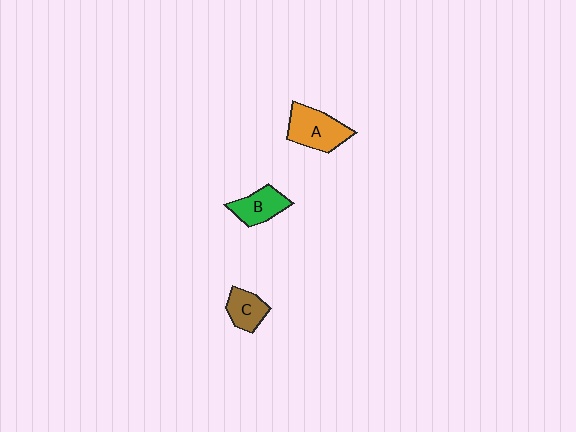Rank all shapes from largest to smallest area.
From largest to smallest: A (orange), B (green), C (brown).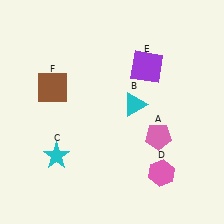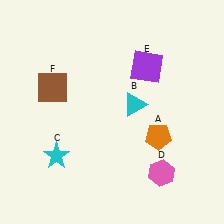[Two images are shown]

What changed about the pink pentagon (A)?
In Image 1, A is pink. In Image 2, it changed to orange.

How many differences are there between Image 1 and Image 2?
There is 1 difference between the two images.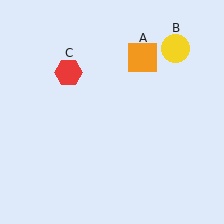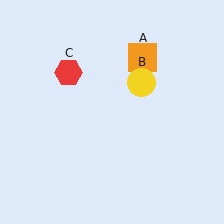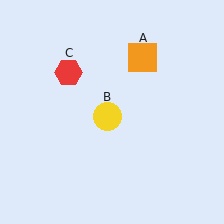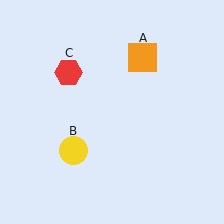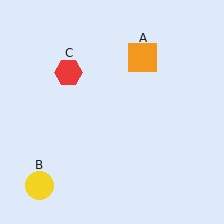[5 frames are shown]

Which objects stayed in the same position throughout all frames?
Orange square (object A) and red hexagon (object C) remained stationary.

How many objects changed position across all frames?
1 object changed position: yellow circle (object B).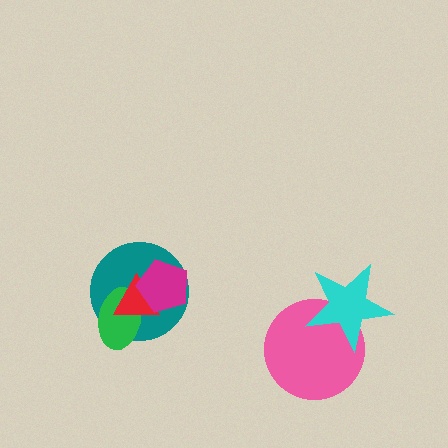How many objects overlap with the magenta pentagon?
2 objects overlap with the magenta pentagon.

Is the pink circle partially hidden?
Yes, it is partially covered by another shape.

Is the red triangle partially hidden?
Yes, it is partially covered by another shape.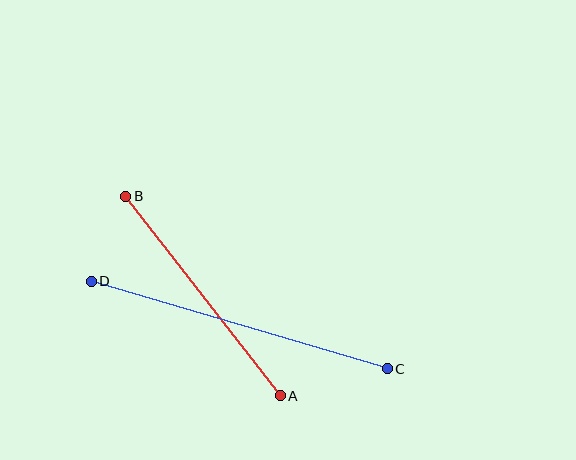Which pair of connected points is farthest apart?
Points C and D are farthest apart.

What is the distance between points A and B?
The distance is approximately 253 pixels.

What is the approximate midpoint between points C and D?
The midpoint is at approximately (239, 325) pixels.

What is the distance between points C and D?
The distance is approximately 309 pixels.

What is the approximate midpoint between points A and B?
The midpoint is at approximately (203, 296) pixels.